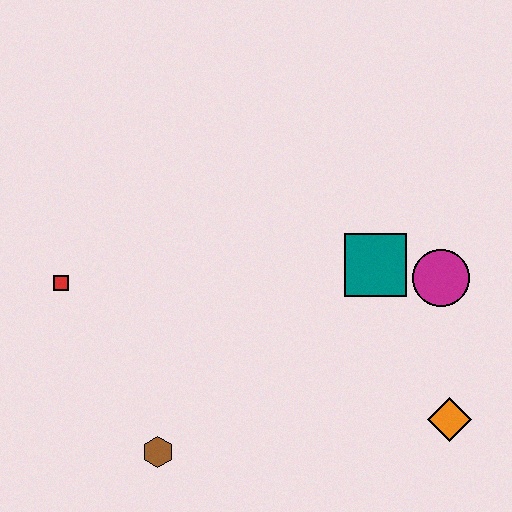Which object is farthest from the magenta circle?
The red square is farthest from the magenta circle.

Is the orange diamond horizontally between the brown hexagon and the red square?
No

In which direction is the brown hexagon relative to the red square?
The brown hexagon is below the red square.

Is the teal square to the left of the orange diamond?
Yes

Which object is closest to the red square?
The brown hexagon is closest to the red square.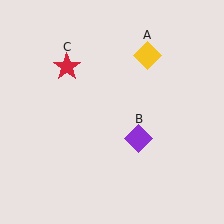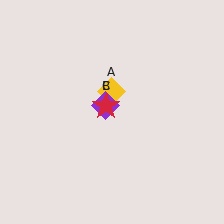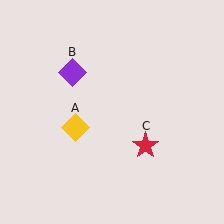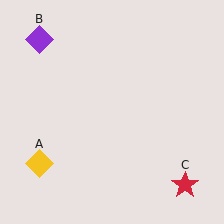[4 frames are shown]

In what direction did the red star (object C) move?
The red star (object C) moved down and to the right.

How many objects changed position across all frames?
3 objects changed position: yellow diamond (object A), purple diamond (object B), red star (object C).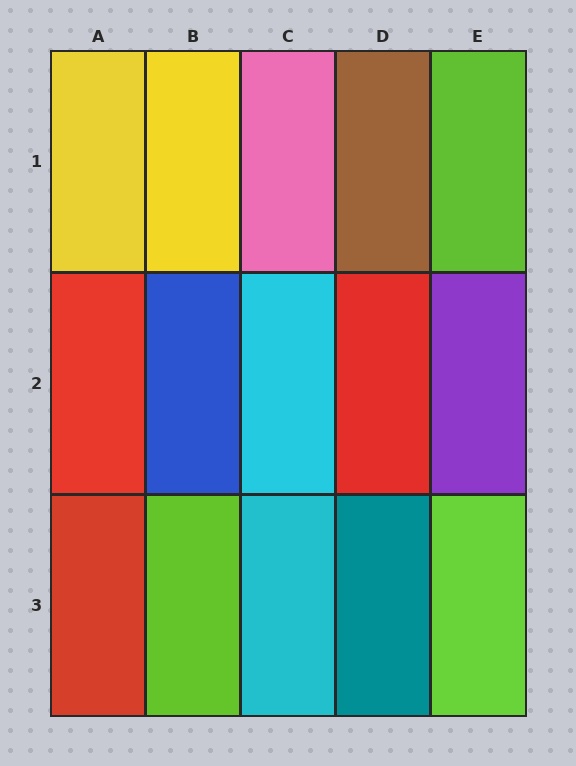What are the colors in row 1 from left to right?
Yellow, yellow, pink, brown, lime.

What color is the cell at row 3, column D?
Teal.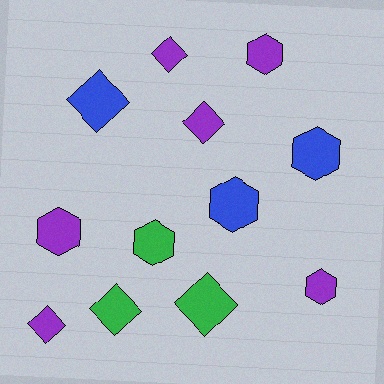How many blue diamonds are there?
There is 1 blue diamond.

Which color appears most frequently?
Purple, with 6 objects.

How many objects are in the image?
There are 12 objects.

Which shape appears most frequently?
Hexagon, with 6 objects.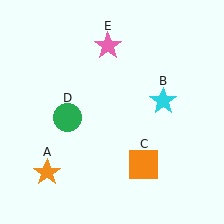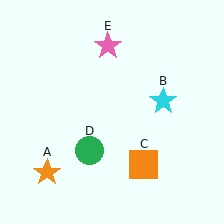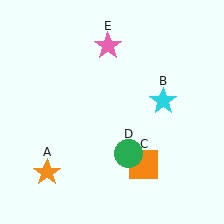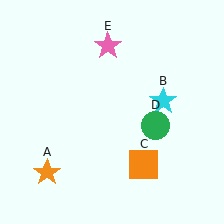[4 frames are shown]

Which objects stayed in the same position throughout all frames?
Orange star (object A) and cyan star (object B) and orange square (object C) and pink star (object E) remained stationary.